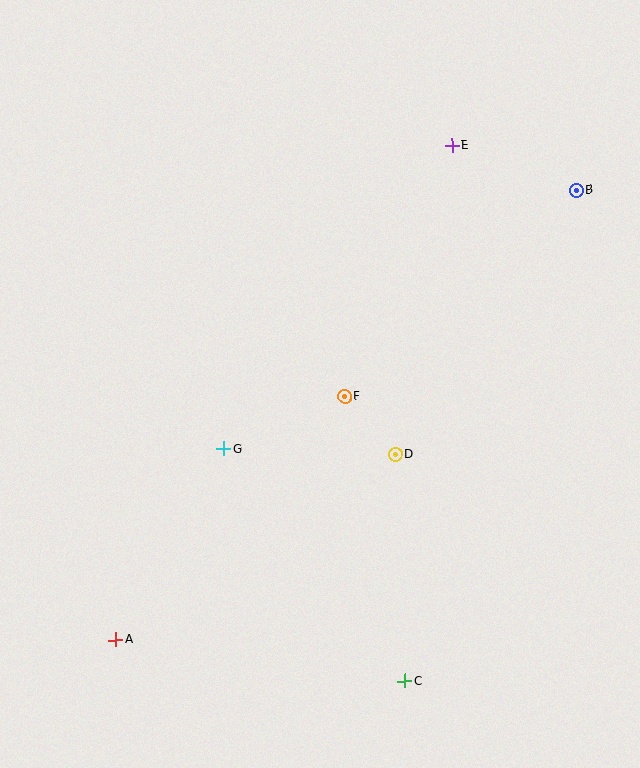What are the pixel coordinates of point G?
Point G is at (224, 449).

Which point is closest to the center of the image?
Point F at (344, 397) is closest to the center.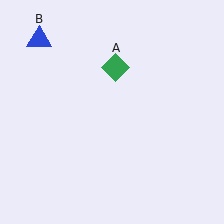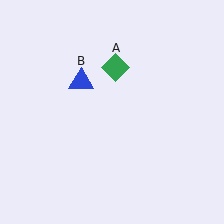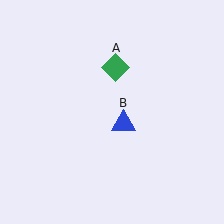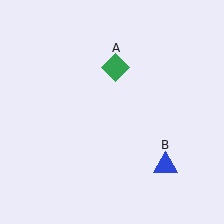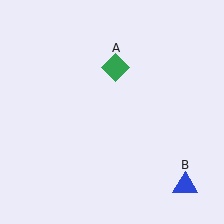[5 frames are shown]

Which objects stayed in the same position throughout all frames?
Green diamond (object A) remained stationary.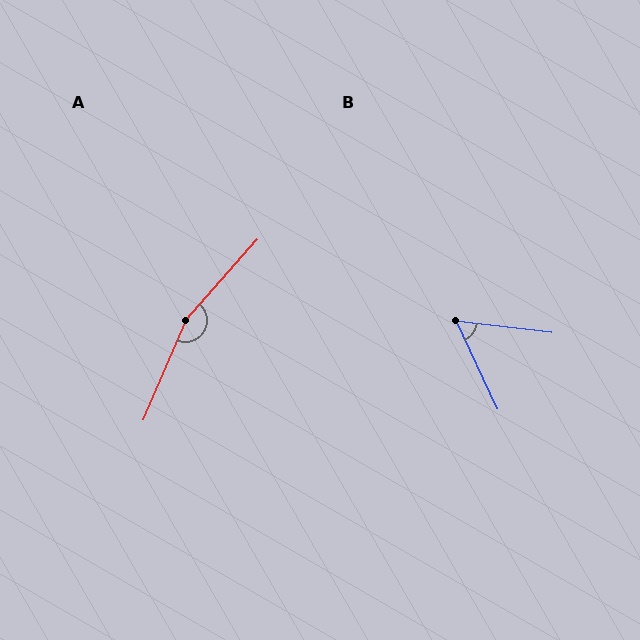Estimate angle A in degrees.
Approximately 162 degrees.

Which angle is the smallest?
B, at approximately 59 degrees.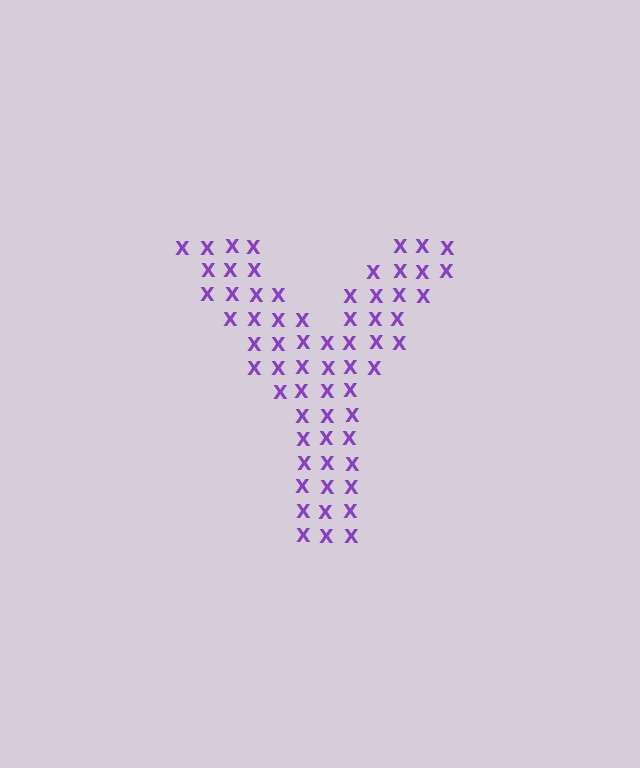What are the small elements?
The small elements are letter X's.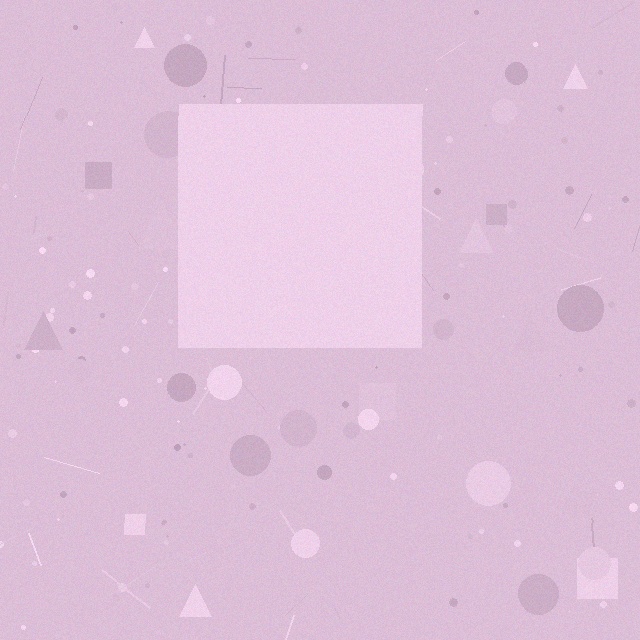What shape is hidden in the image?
A square is hidden in the image.